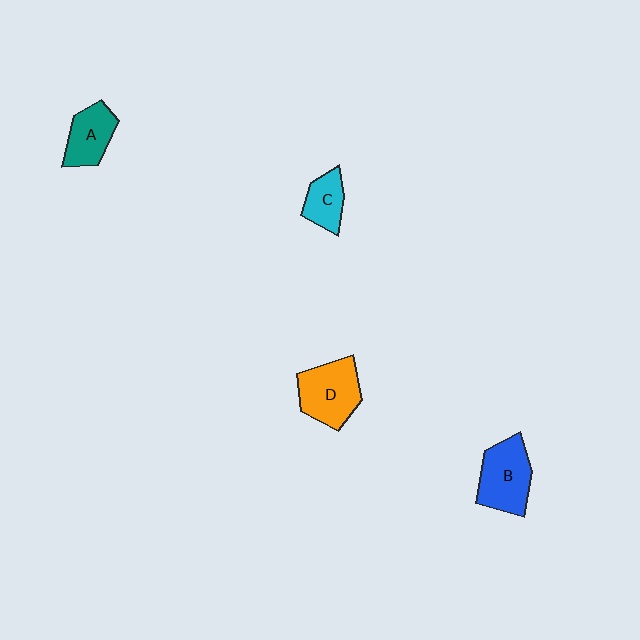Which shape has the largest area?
Shape D (orange).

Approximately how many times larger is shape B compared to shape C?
Approximately 1.7 times.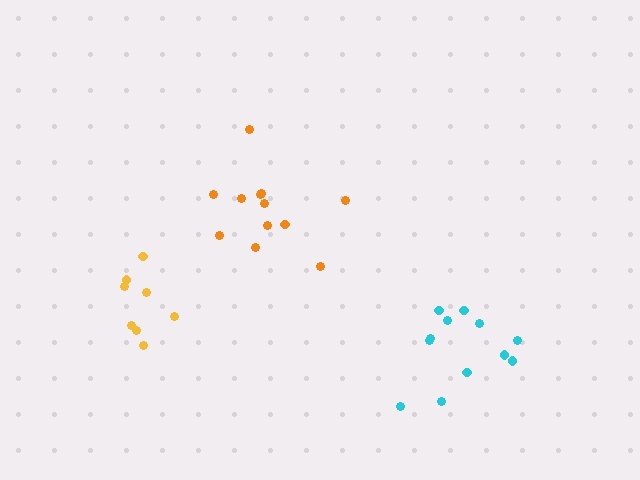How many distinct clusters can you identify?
There are 3 distinct clusters.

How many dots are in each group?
Group 1: 8 dots, Group 2: 12 dots, Group 3: 12 dots (32 total).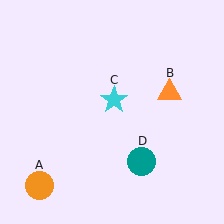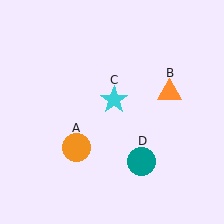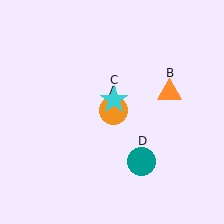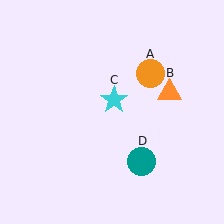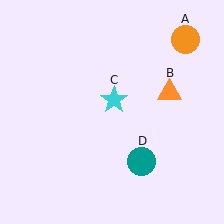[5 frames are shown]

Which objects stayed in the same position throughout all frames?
Orange triangle (object B) and cyan star (object C) and teal circle (object D) remained stationary.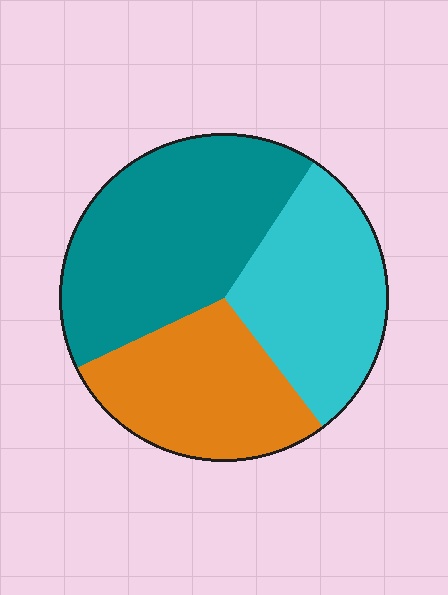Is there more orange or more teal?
Teal.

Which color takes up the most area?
Teal, at roughly 40%.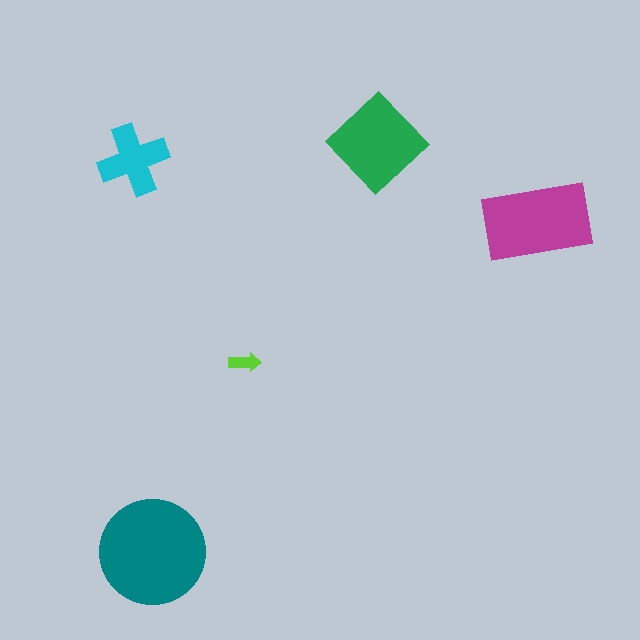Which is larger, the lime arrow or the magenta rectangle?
The magenta rectangle.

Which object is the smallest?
The lime arrow.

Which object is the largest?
The teal circle.